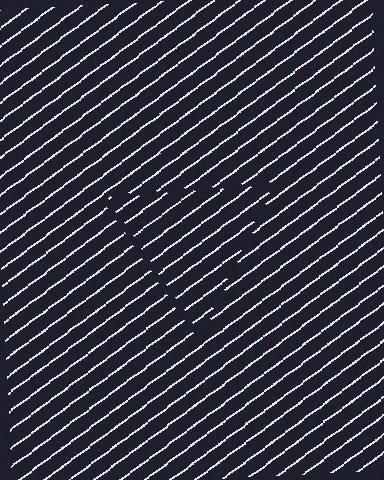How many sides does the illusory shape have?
3 sides — the line-ends trace a triangle.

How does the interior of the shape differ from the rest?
The interior of the shape contains the same grating, shifted by half a period — the contour is defined by the phase discontinuity where line-ends from the inner and outer gratings abut.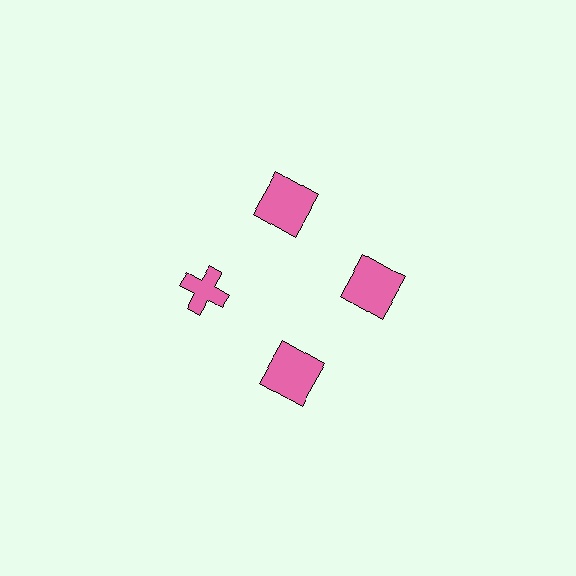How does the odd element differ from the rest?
It has a different shape: cross instead of square.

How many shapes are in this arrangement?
There are 4 shapes arranged in a ring pattern.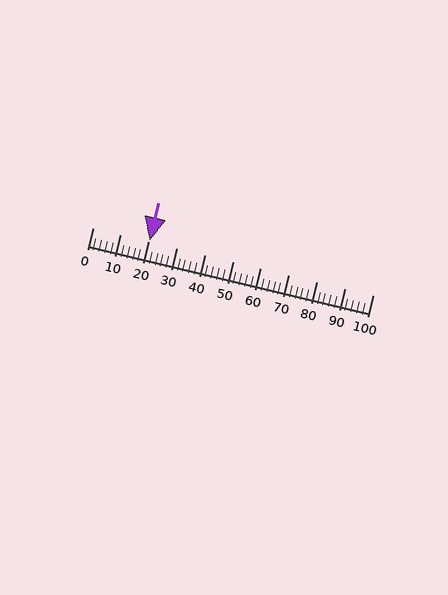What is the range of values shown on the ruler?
The ruler shows values from 0 to 100.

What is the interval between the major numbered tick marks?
The major tick marks are spaced 10 units apart.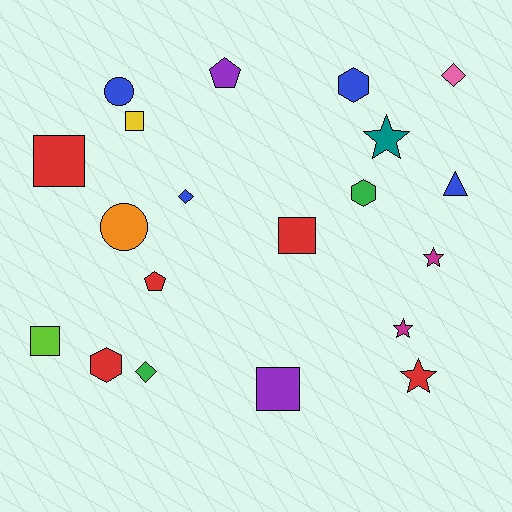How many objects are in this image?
There are 20 objects.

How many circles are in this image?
There are 2 circles.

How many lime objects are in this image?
There is 1 lime object.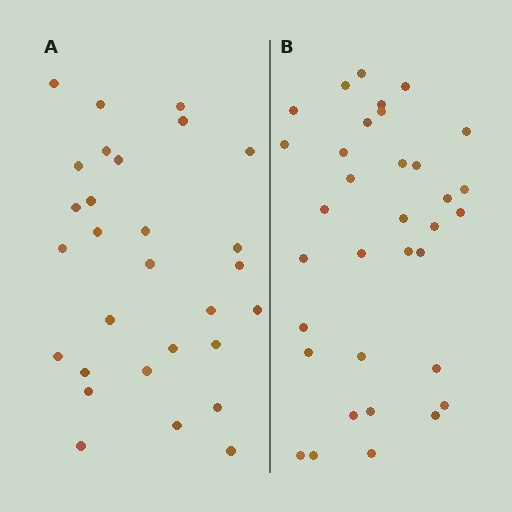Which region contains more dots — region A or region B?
Region B (the right region) has more dots.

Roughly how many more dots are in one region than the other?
Region B has about 5 more dots than region A.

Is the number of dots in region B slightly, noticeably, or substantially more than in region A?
Region B has only slightly more — the two regions are fairly close. The ratio is roughly 1.2 to 1.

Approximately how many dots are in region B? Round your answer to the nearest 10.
About 30 dots. (The exact count is 34, which rounds to 30.)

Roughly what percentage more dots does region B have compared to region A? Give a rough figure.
About 15% more.